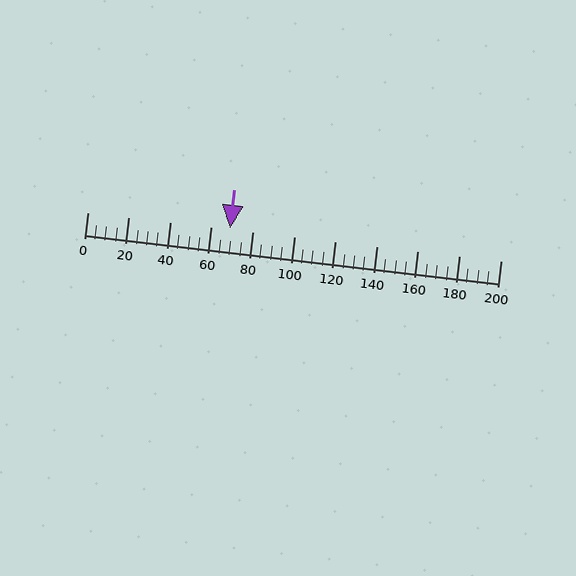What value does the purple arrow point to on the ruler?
The purple arrow points to approximately 69.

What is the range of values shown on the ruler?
The ruler shows values from 0 to 200.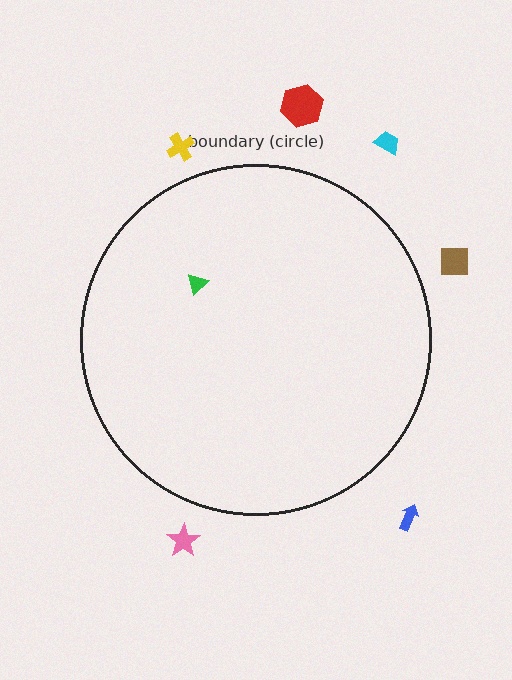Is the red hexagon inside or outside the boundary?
Outside.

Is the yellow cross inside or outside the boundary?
Outside.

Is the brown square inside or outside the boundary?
Outside.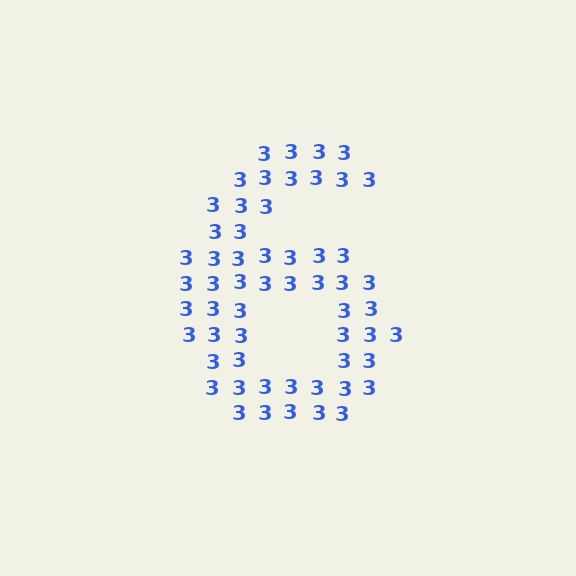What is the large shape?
The large shape is the digit 6.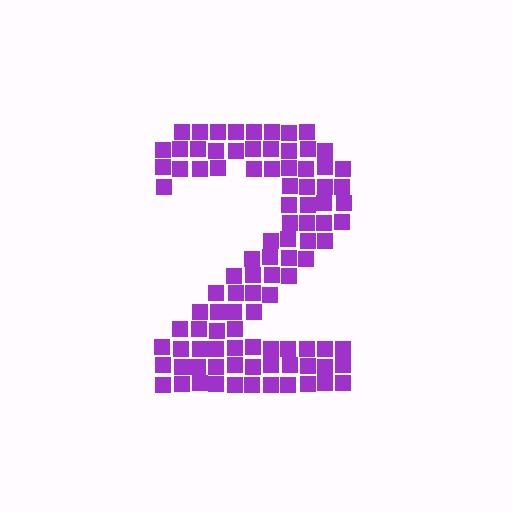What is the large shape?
The large shape is the digit 2.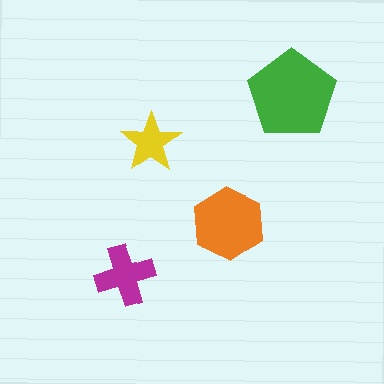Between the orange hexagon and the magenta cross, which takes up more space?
The orange hexagon.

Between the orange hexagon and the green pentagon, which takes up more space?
The green pentagon.